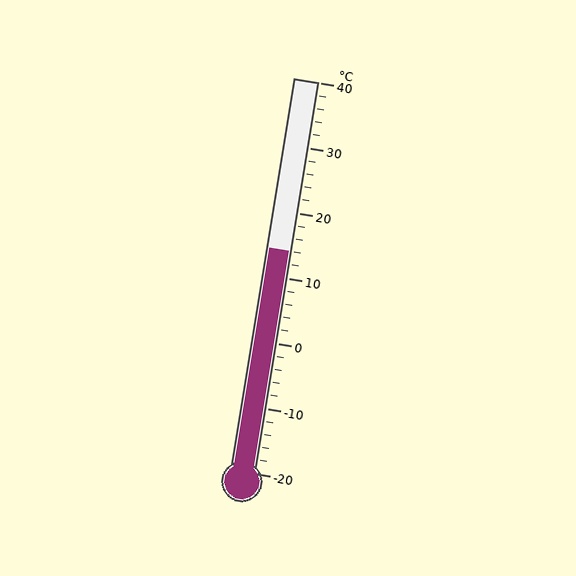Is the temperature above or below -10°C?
The temperature is above -10°C.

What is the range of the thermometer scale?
The thermometer scale ranges from -20°C to 40°C.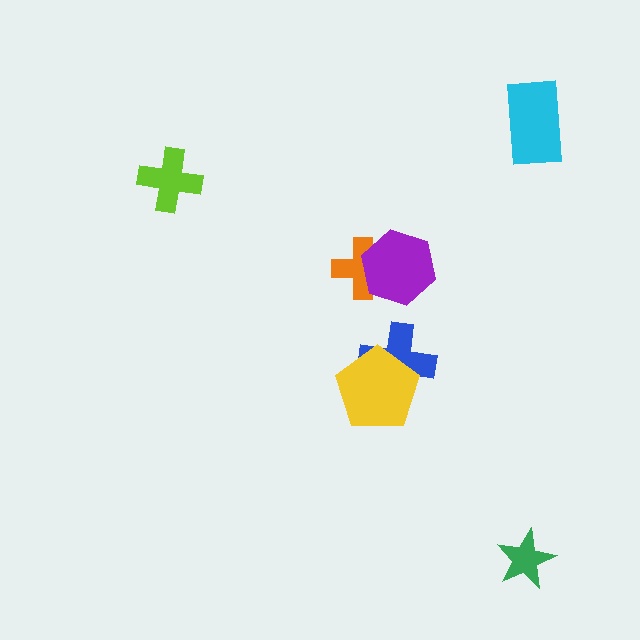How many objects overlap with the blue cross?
1 object overlaps with the blue cross.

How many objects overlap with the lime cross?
0 objects overlap with the lime cross.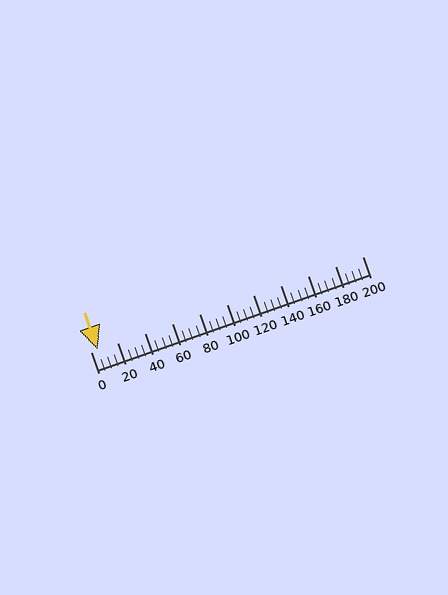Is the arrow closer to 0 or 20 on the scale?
The arrow is closer to 0.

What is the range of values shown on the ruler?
The ruler shows values from 0 to 200.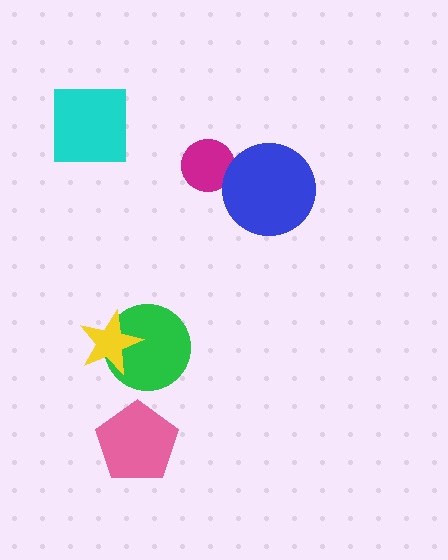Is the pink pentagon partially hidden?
No, no other shape covers it.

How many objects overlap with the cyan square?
0 objects overlap with the cyan square.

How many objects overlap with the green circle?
1 object overlaps with the green circle.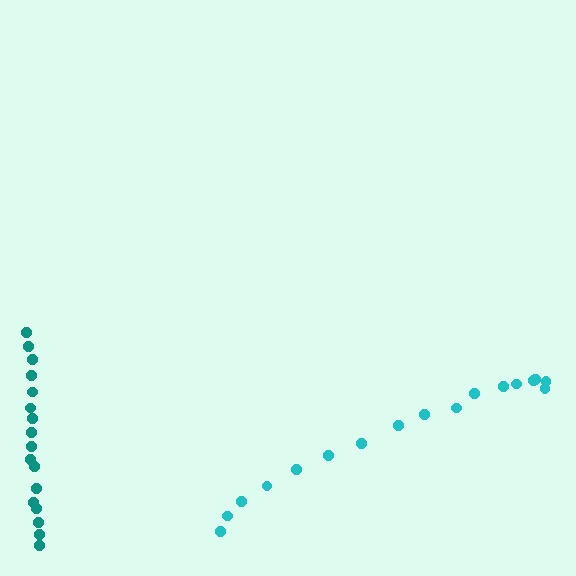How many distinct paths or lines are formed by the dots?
There are 2 distinct paths.